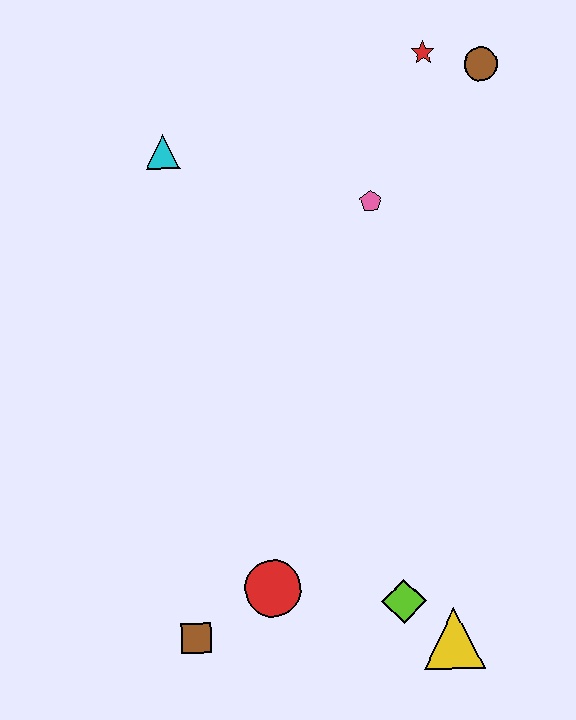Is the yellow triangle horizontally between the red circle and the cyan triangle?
No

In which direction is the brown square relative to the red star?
The brown square is below the red star.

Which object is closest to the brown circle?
The red star is closest to the brown circle.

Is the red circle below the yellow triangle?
No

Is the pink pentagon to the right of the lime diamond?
No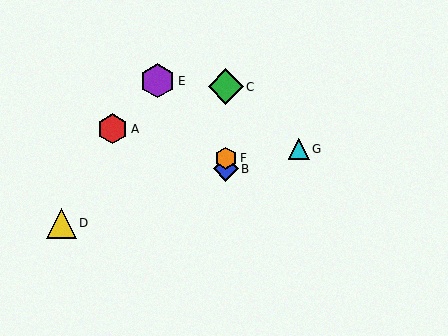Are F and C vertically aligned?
Yes, both are at x≈226.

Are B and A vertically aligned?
No, B is at x≈226 and A is at x≈113.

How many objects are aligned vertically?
3 objects (B, C, F) are aligned vertically.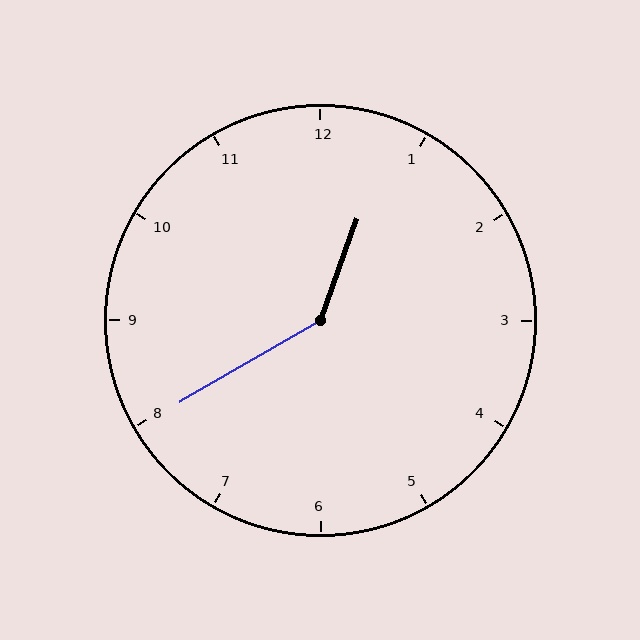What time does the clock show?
12:40.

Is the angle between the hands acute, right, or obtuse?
It is obtuse.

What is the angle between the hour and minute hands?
Approximately 140 degrees.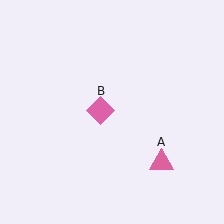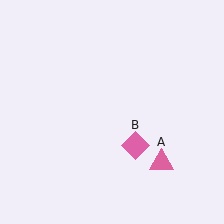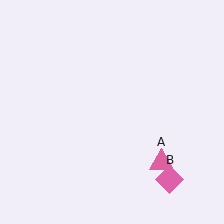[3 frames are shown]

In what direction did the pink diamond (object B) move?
The pink diamond (object B) moved down and to the right.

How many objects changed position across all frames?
1 object changed position: pink diamond (object B).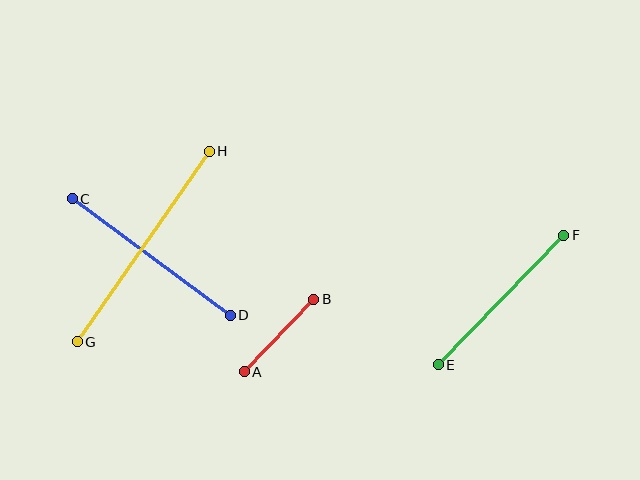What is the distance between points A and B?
The distance is approximately 101 pixels.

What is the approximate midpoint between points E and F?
The midpoint is at approximately (501, 300) pixels.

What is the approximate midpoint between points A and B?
The midpoint is at approximately (279, 335) pixels.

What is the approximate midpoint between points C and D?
The midpoint is at approximately (151, 257) pixels.